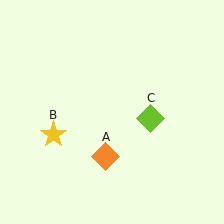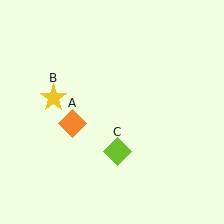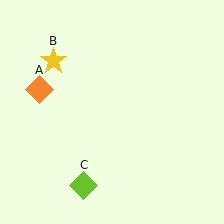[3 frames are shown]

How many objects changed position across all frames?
3 objects changed position: orange diamond (object A), yellow star (object B), lime diamond (object C).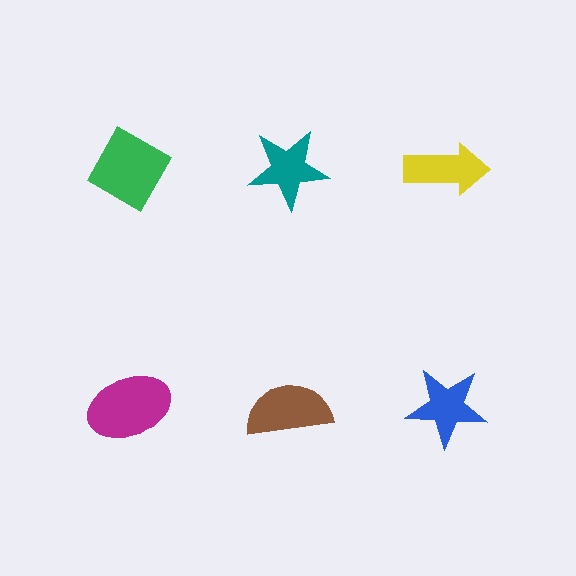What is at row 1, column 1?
A green diamond.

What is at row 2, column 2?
A brown semicircle.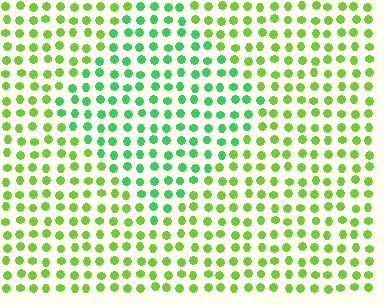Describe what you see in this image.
The image is filled with small lime elements in a uniform arrangement. A diamond-shaped region is visible where the elements are tinted to a slightly different hue, forming a subtle color boundary.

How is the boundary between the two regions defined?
The boundary is defined purely by a slight shift in hue (about 38 degrees). Spacing, size, and orientation are identical on both sides.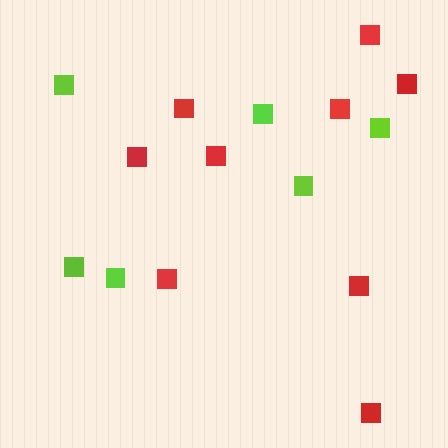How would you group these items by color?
There are 2 groups: one group of red squares (9) and one group of lime squares (6).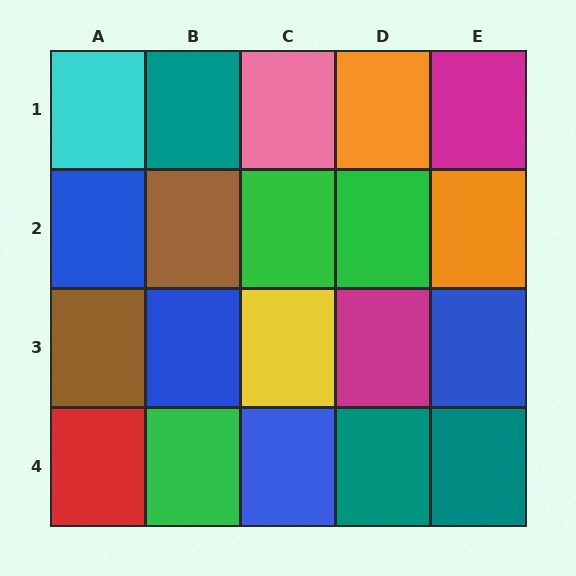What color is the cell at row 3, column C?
Yellow.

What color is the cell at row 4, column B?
Green.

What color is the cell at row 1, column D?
Orange.